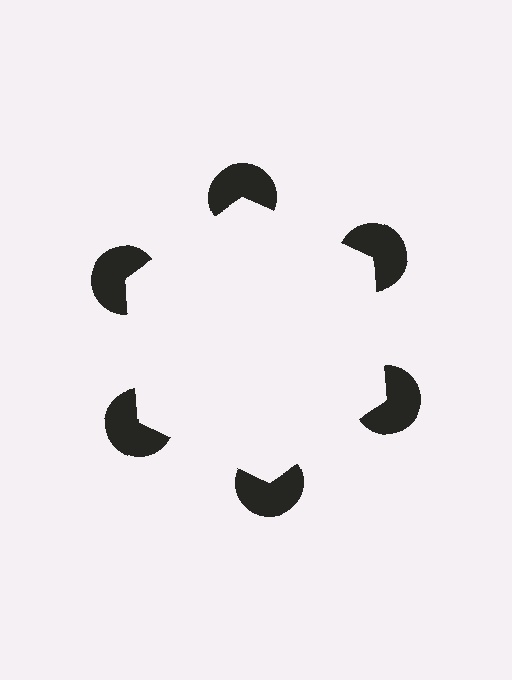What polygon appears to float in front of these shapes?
An illusory hexagon — its edges are inferred from the aligned wedge cuts in the pac-man discs, not physically drawn.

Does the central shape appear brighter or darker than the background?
It typically appears slightly brighter than the background, even though no actual brightness change is drawn.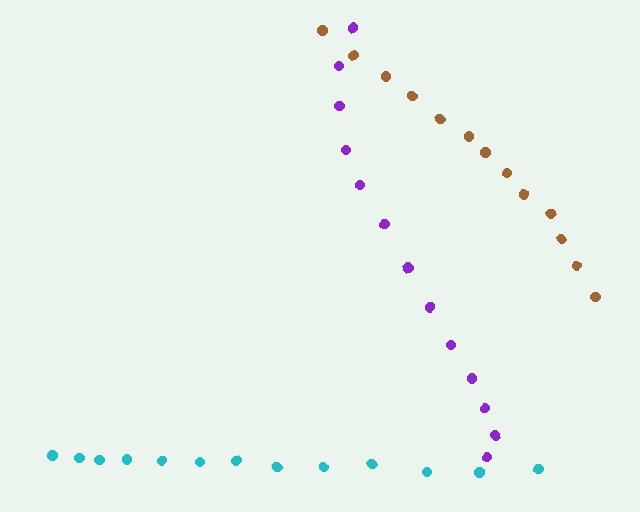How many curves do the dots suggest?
There are 3 distinct paths.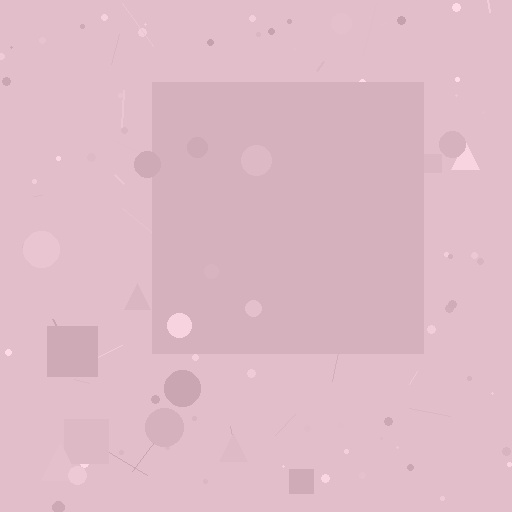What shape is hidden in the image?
A square is hidden in the image.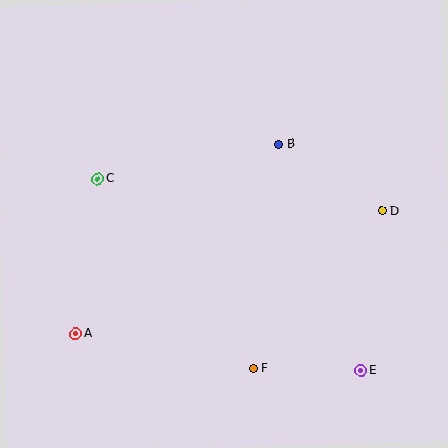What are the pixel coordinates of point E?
Point E is at (361, 371).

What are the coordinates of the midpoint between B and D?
The midpoint between B and D is at (330, 178).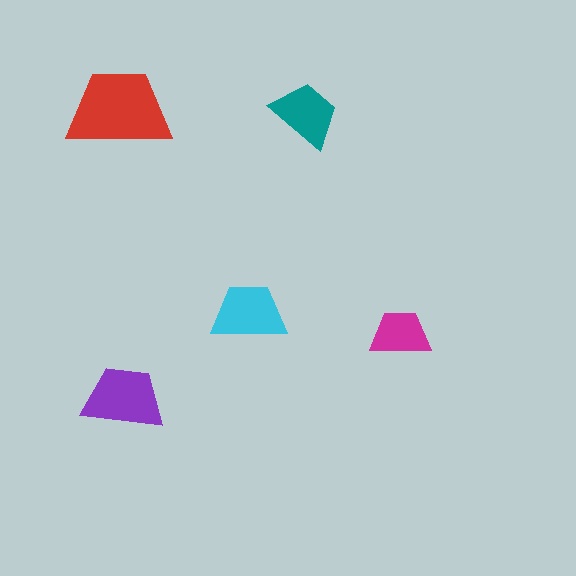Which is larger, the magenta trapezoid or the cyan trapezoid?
The cyan one.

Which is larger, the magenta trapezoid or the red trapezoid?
The red one.